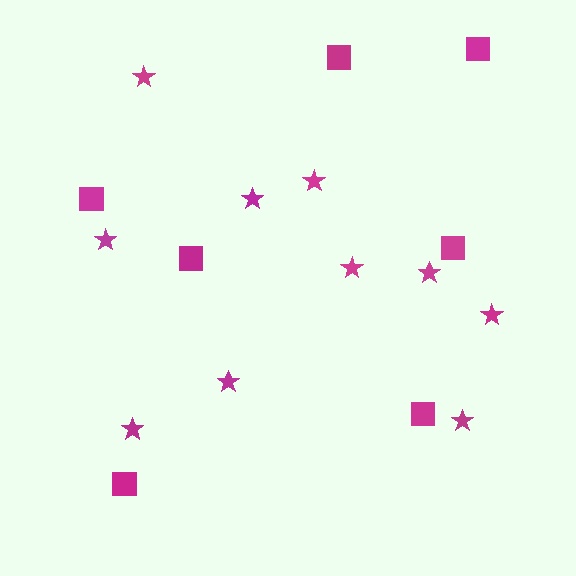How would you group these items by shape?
There are 2 groups: one group of squares (7) and one group of stars (10).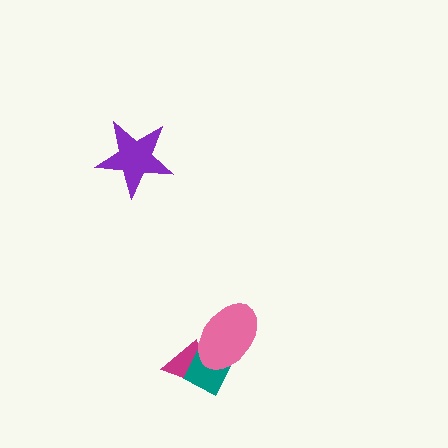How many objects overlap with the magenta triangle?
2 objects overlap with the magenta triangle.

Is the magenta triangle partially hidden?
Yes, it is partially covered by another shape.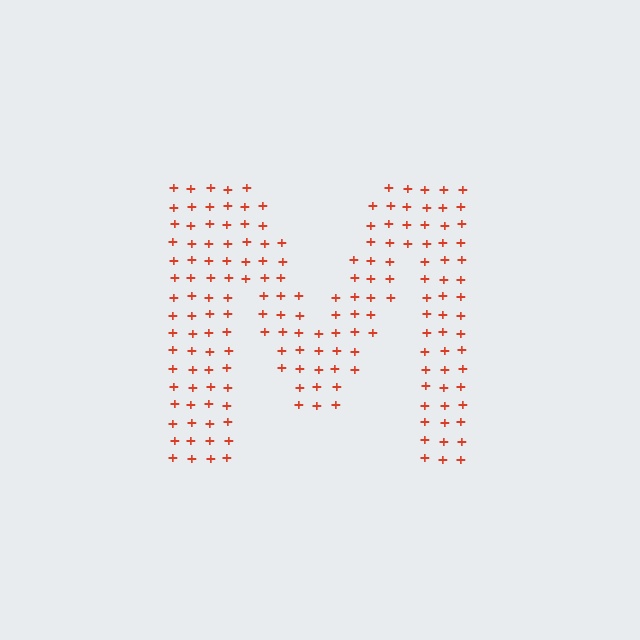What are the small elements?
The small elements are plus signs.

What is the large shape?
The large shape is the letter M.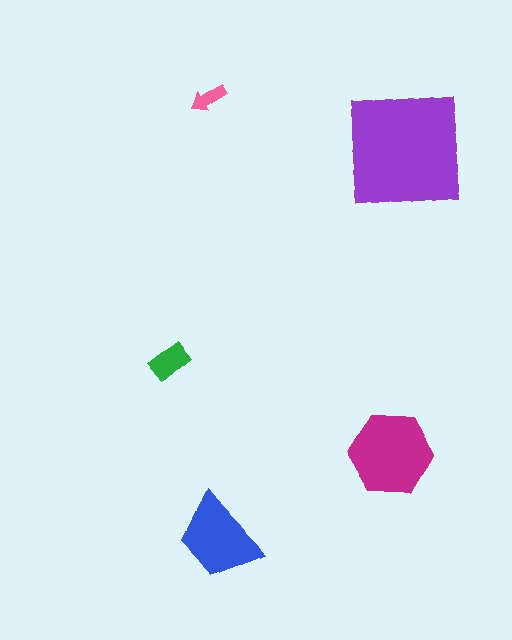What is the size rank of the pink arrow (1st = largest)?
5th.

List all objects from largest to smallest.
The purple square, the magenta hexagon, the blue trapezoid, the green rectangle, the pink arrow.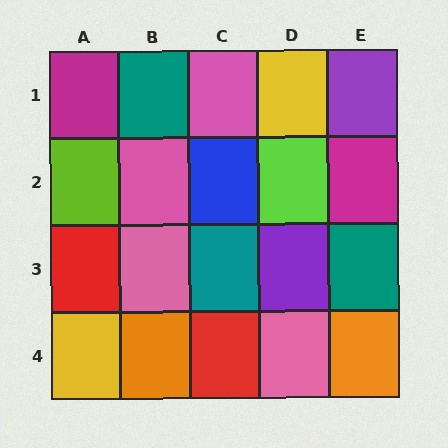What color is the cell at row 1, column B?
Teal.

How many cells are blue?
1 cell is blue.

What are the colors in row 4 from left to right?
Yellow, orange, red, pink, orange.